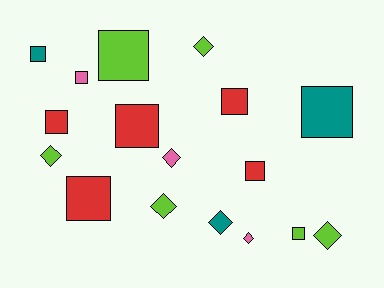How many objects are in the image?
There are 17 objects.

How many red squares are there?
There are 5 red squares.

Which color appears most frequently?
Lime, with 6 objects.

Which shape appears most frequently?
Square, with 10 objects.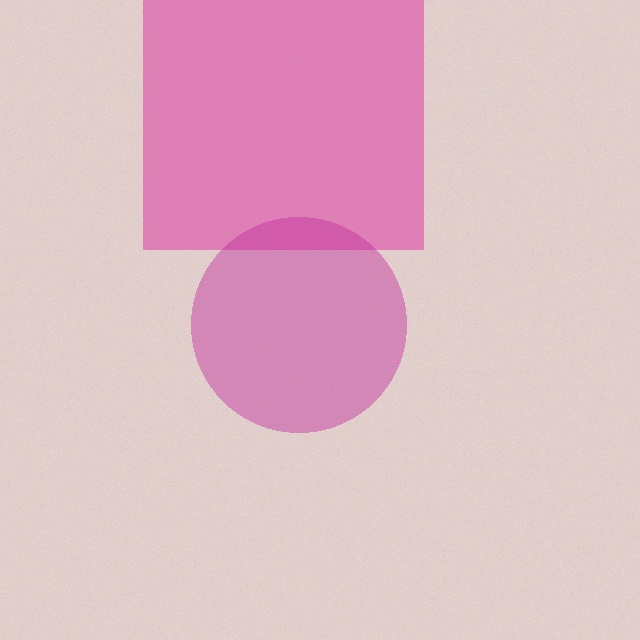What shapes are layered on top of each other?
The layered shapes are: a pink square, a magenta circle.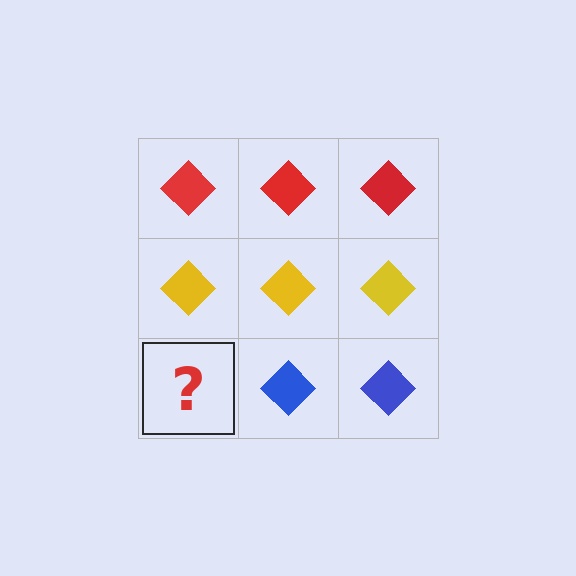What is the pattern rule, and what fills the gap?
The rule is that each row has a consistent color. The gap should be filled with a blue diamond.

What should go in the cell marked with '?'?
The missing cell should contain a blue diamond.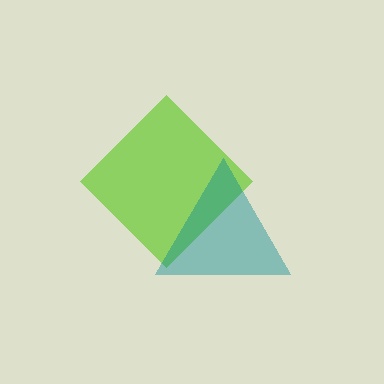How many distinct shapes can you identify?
There are 2 distinct shapes: a lime diamond, a teal triangle.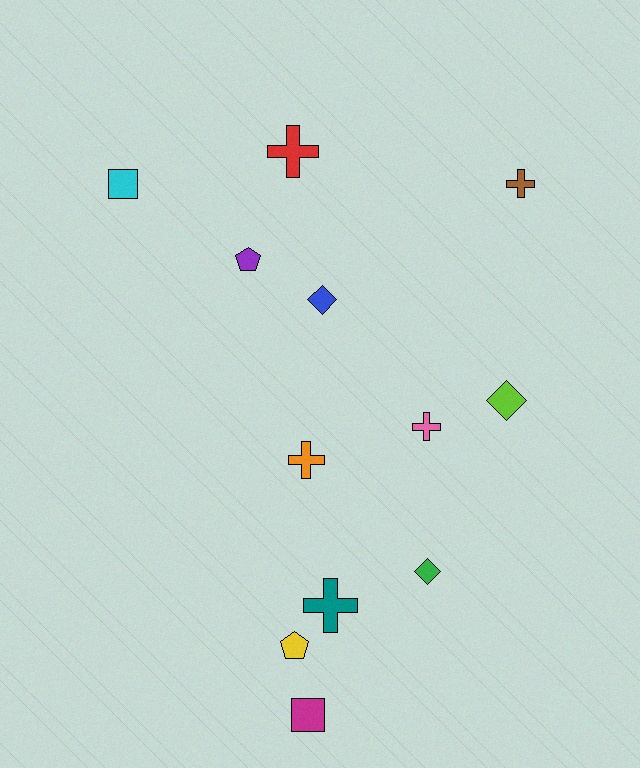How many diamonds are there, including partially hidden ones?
There are 3 diamonds.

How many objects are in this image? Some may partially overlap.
There are 12 objects.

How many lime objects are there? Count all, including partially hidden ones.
There is 1 lime object.